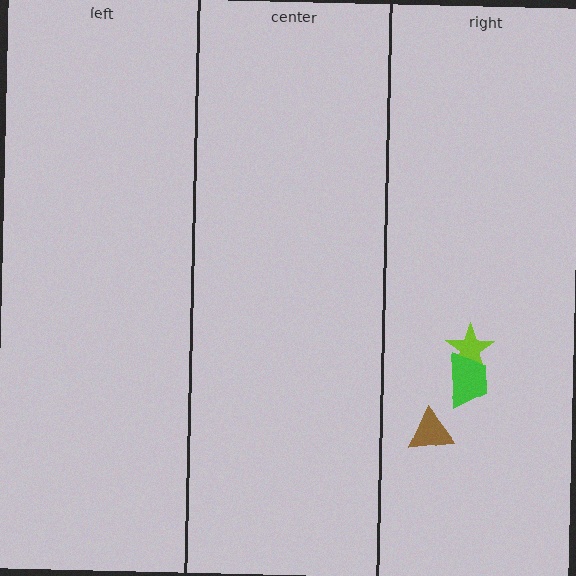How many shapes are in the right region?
3.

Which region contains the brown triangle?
The right region.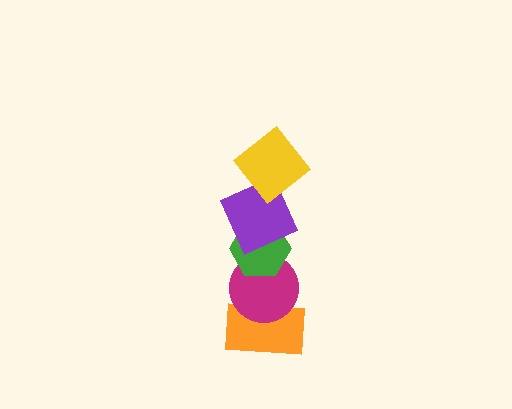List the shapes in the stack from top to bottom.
From top to bottom: the yellow diamond, the purple square, the green hexagon, the magenta circle, the orange rectangle.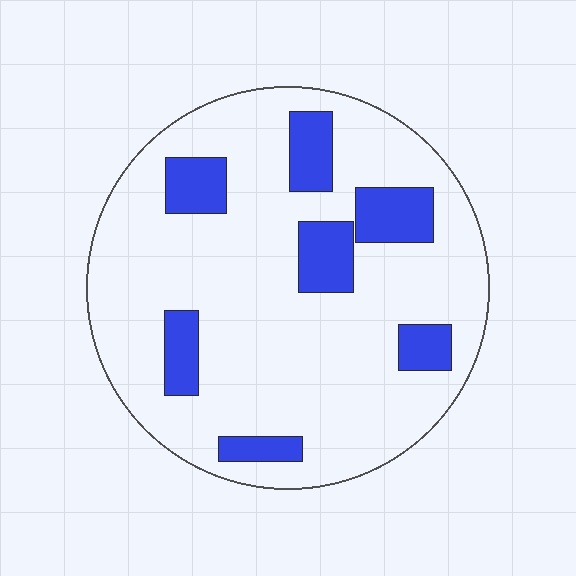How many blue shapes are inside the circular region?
7.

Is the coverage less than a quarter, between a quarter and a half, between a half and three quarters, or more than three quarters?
Less than a quarter.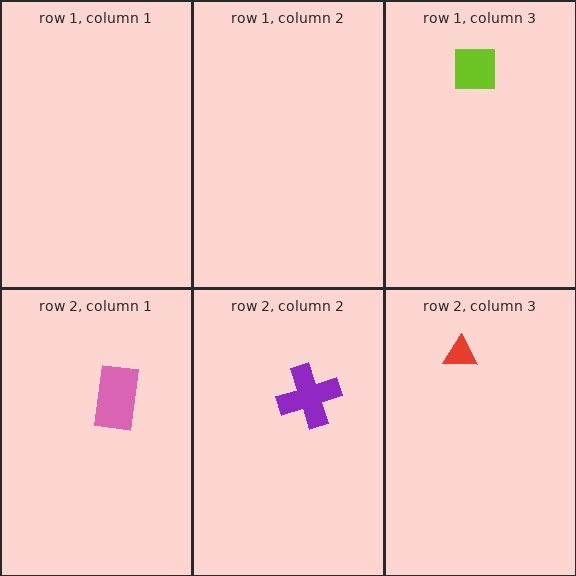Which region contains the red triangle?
The row 2, column 3 region.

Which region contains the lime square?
The row 1, column 3 region.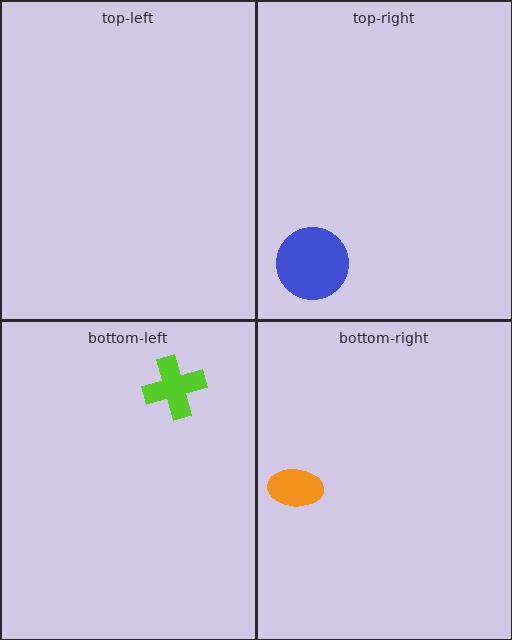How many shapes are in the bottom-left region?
1.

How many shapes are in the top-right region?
1.